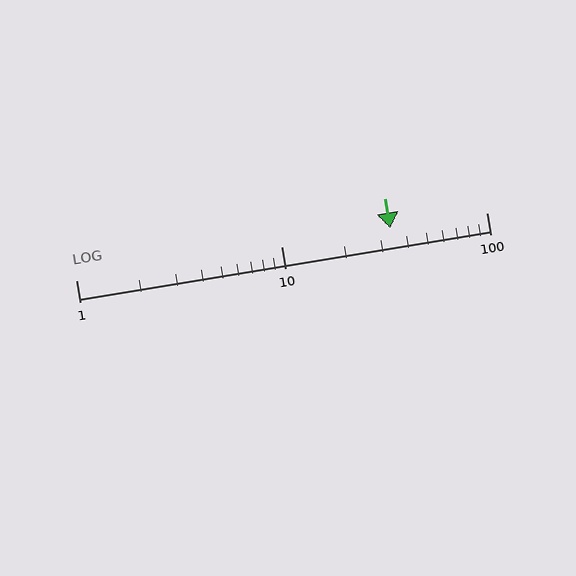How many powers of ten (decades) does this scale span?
The scale spans 2 decades, from 1 to 100.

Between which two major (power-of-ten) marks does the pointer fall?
The pointer is between 10 and 100.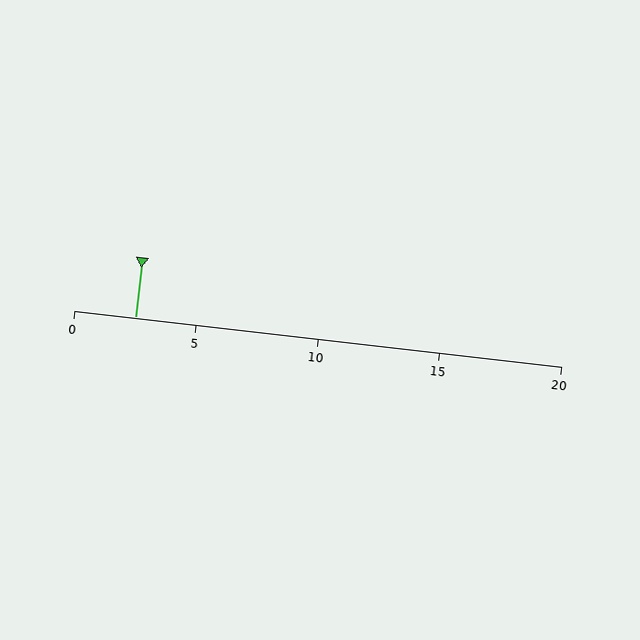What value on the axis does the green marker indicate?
The marker indicates approximately 2.5.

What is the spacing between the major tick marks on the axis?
The major ticks are spaced 5 apart.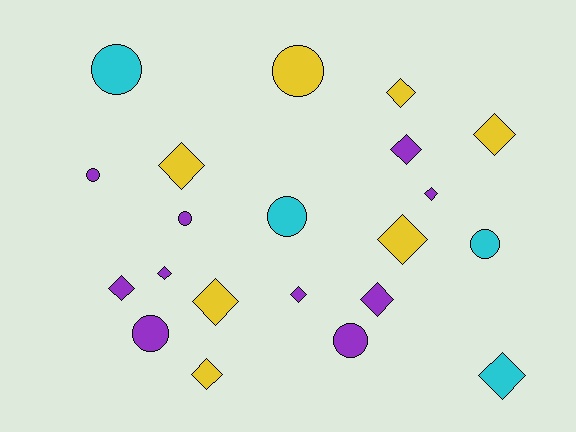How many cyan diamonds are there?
There is 1 cyan diamond.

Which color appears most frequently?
Purple, with 10 objects.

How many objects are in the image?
There are 21 objects.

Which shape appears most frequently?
Diamond, with 13 objects.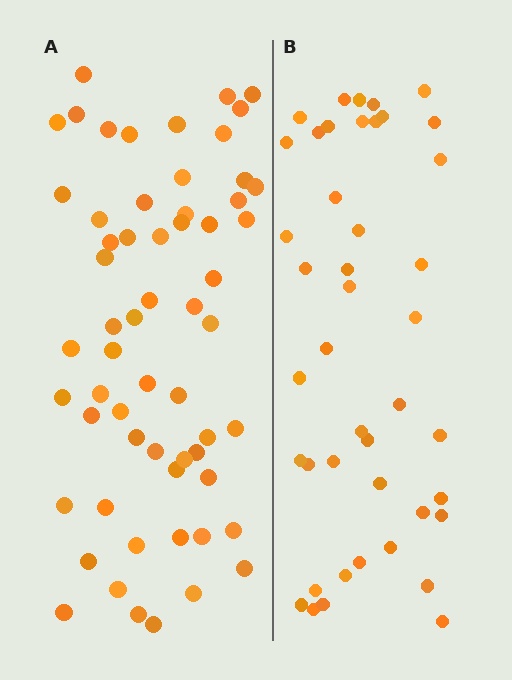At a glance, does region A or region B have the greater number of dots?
Region A (the left region) has more dots.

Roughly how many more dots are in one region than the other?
Region A has approximately 15 more dots than region B.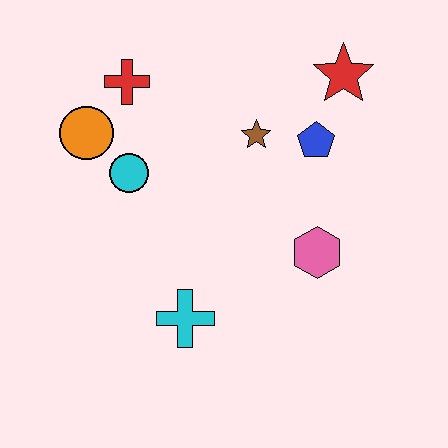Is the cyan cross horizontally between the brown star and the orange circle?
Yes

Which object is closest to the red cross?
The orange circle is closest to the red cross.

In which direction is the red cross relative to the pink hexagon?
The red cross is to the left of the pink hexagon.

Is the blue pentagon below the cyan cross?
No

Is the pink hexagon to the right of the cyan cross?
Yes